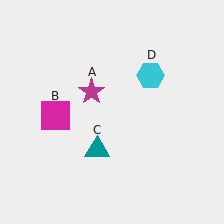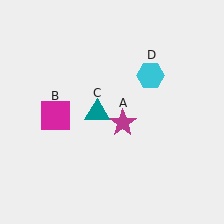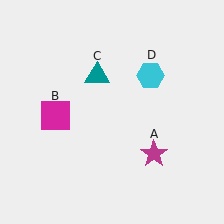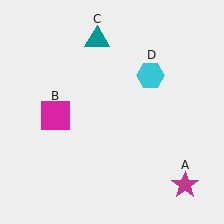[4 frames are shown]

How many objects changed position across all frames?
2 objects changed position: magenta star (object A), teal triangle (object C).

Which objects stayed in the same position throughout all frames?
Magenta square (object B) and cyan hexagon (object D) remained stationary.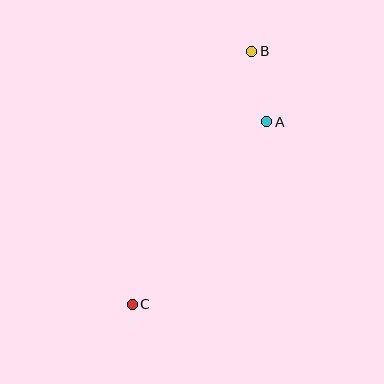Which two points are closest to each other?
Points A and B are closest to each other.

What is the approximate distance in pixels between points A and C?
The distance between A and C is approximately 227 pixels.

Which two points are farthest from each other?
Points B and C are farthest from each other.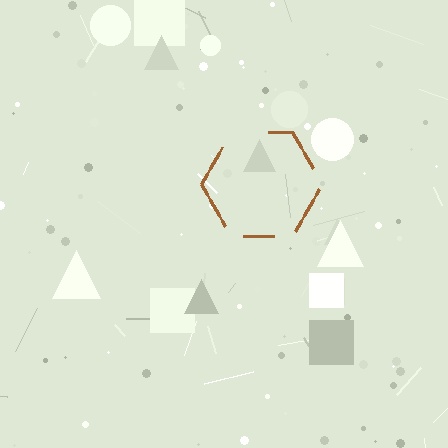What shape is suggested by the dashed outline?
The dashed outline suggests a hexagon.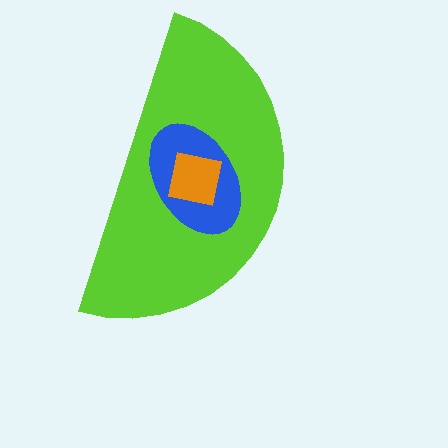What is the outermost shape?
The lime semicircle.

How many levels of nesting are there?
3.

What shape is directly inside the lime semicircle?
The blue ellipse.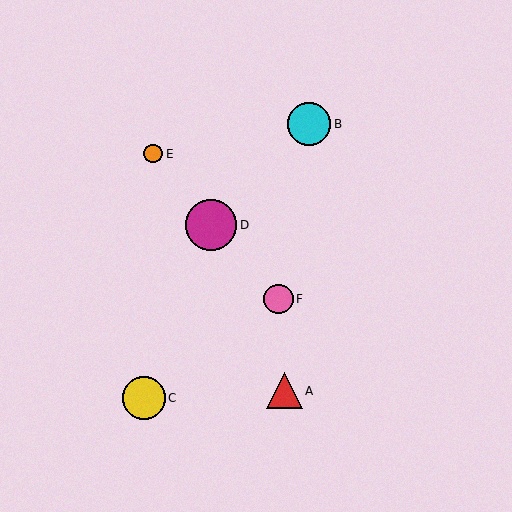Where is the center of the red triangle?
The center of the red triangle is at (284, 391).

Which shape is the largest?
The magenta circle (labeled D) is the largest.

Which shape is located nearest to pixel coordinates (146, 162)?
The orange circle (labeled E) at (153, 154) is nearest to that location.